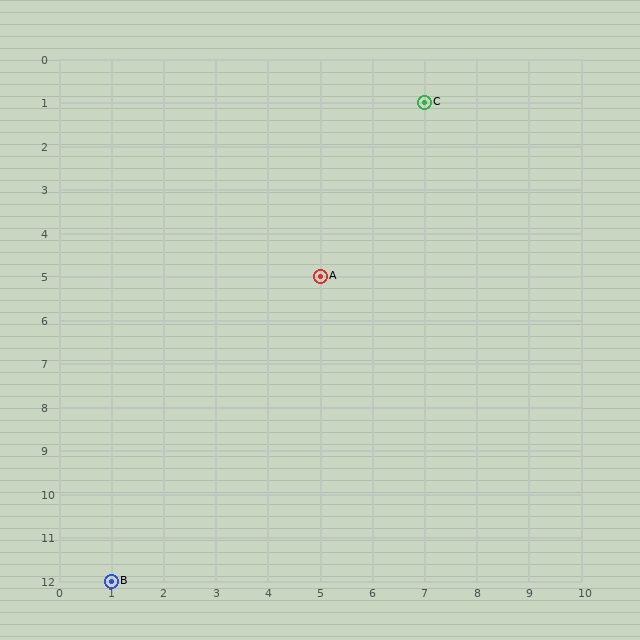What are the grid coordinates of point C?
Point C is at grid coordinates (7, 1).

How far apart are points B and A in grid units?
Points B and A are 4 columns and 7 rows apart (about 8.1 grid units diagonally).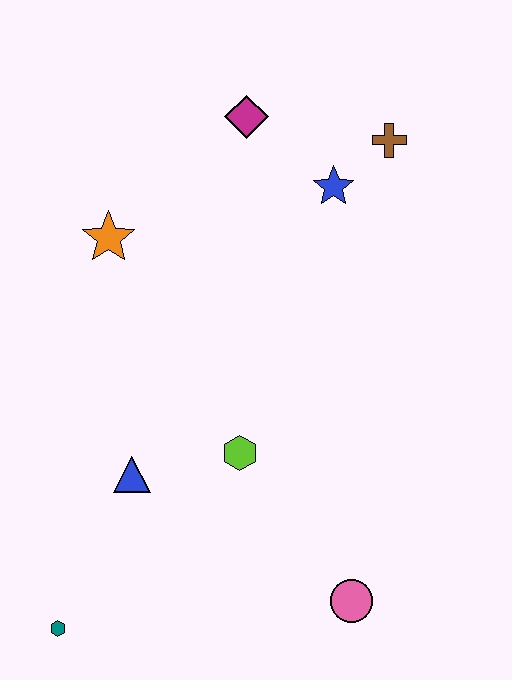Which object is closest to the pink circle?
The lime hexagon is closest to the pink circle.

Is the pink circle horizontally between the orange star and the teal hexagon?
No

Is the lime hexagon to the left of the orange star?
No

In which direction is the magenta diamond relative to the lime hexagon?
The magenta diamond is above the lime hexagon.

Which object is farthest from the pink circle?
The magenta diamond is farthest from the pink circle.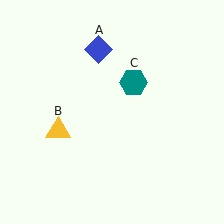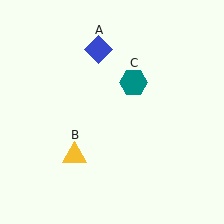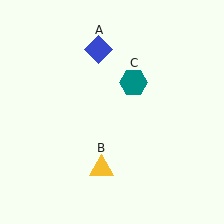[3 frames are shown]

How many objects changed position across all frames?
1 object changed position: yellow triangle (object B).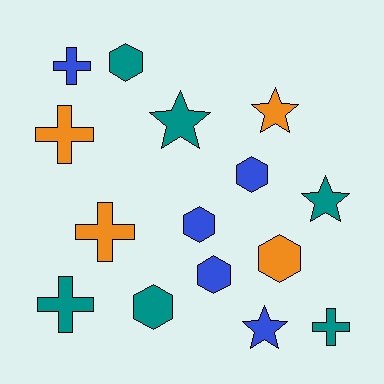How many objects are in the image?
There are 15 objects.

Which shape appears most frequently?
Hexagon, with 6 objects.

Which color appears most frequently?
Teal, with 6 objects.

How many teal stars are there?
There are 2 teal stars.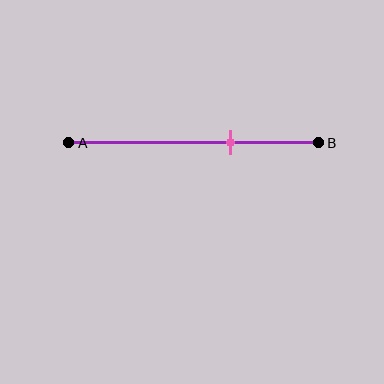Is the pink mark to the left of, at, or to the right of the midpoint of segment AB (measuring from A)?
The pink mark is to the right of the midpoint of segment AB.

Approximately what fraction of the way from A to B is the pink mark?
The pink mark is approximately 65% of the way from A to B.